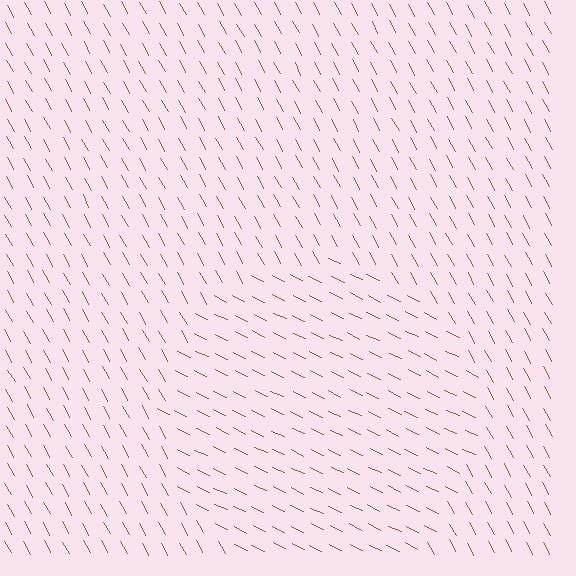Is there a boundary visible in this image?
Yes, there is a texture boundary formed by a change in line orientation.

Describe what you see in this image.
The image is filled with small brown line segments. A circle region in the image has lines oriented differently from the surrounding lines, creating a visible texture boundary.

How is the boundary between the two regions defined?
The boundary is defined purely by a change in line orientation (approximately 36 degrees difference). All lines are the same color and thickness.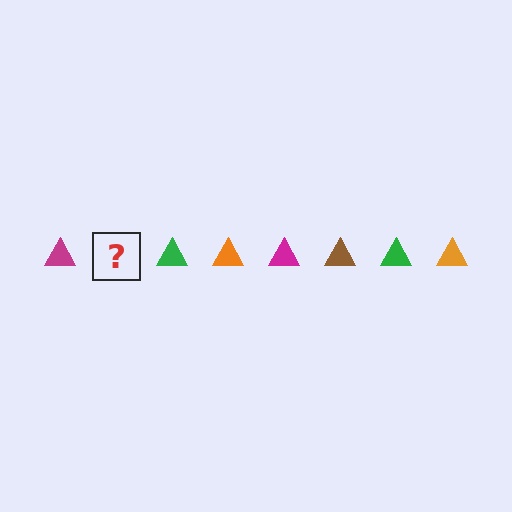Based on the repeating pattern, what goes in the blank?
The blank should be a brown triangle.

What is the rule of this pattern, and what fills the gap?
The rule is that the pattern cycles through magenta, brown, green, orange triangles. The gap should be filled with a brown triangle.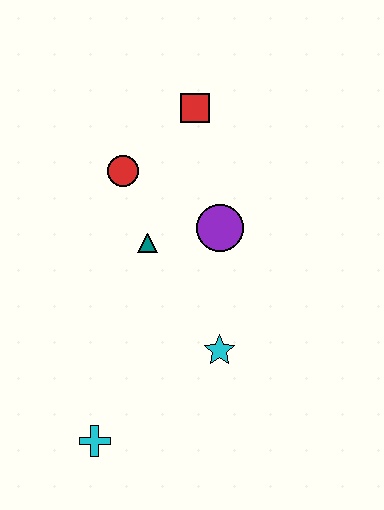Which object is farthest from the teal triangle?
The cyan cross is farthest from the teal triangle.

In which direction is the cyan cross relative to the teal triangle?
The cyan cross is below the teal triangle.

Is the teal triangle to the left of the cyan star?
Yes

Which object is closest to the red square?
The red circle is closest to the red square.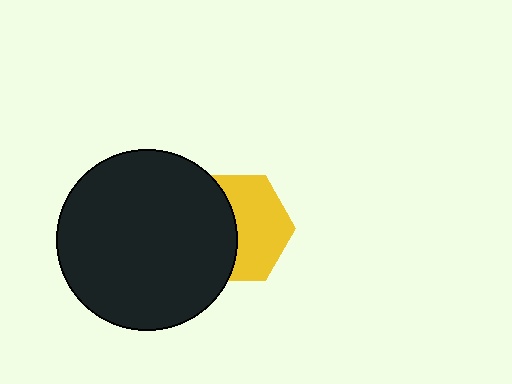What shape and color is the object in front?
The object in front is a black circle.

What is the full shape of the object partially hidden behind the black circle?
The partially hidden object is a yellow hexagon.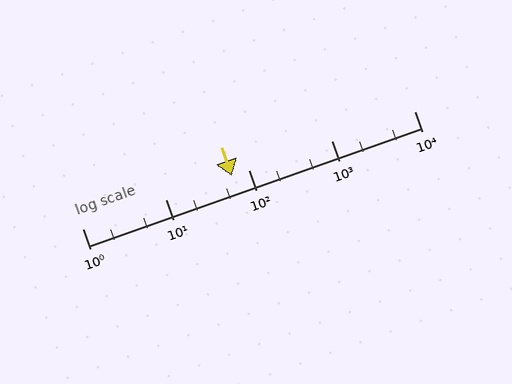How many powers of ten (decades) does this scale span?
The scale spans 4 decades, from 1 to 10000.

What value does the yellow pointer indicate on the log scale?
The pointer indicates approximately 64.